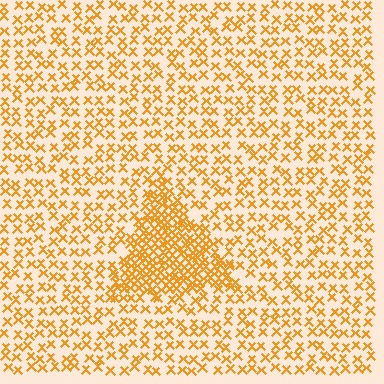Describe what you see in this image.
The image contains small orange elements arranged at two different densities. A triangle-shaped region is visible where the elements are more densely packed than the surrounding area.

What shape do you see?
I see a triangle.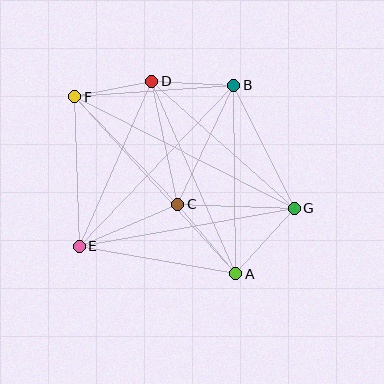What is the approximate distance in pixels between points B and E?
The distance between B and E is approximately 223 pixels.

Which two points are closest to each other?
Points D and F are closest to each other.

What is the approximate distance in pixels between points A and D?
The distance between A and D is approximately 210 pixels.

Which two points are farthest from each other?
Points F and G are farthest from each other.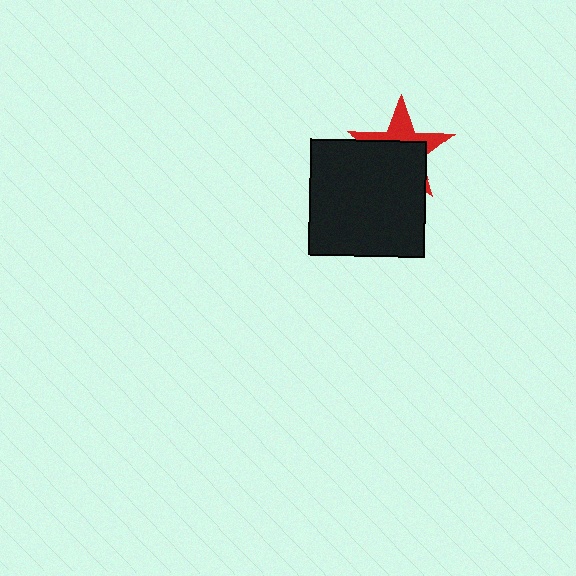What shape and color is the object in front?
The object in front is a black square.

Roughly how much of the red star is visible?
A small part of it is visible (roughly 40%).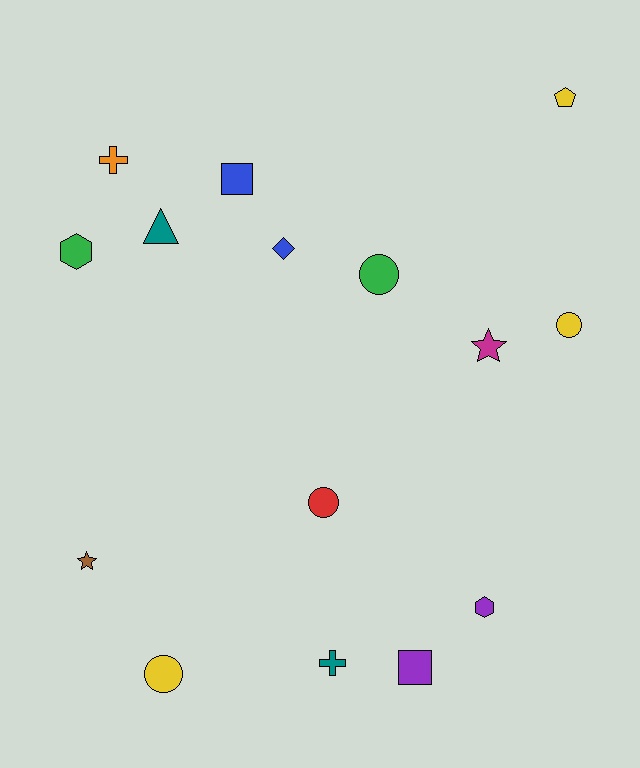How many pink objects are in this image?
There are no pink objects.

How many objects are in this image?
There are 15 objects.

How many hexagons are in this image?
There are 2 hexagons.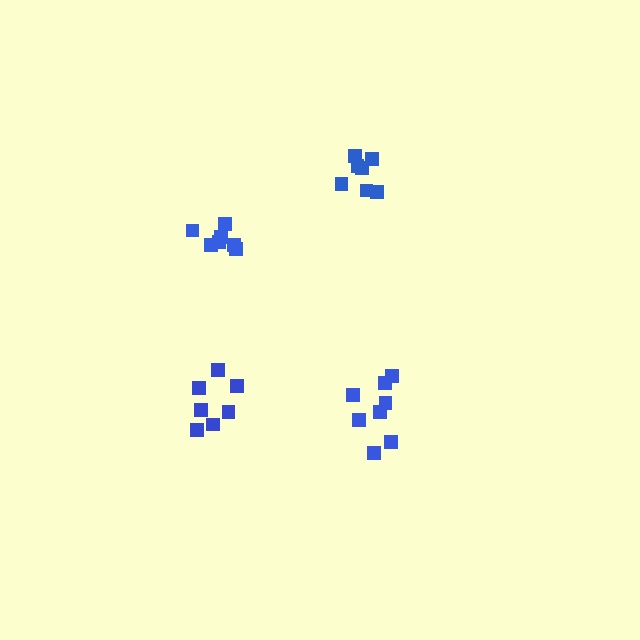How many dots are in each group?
Group 1: 7 dots, Group 2: 7 dots, Group 3: 8 dots, Group 4: 7 dots (29 total).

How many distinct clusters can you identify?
There are 4 distinct clusters.